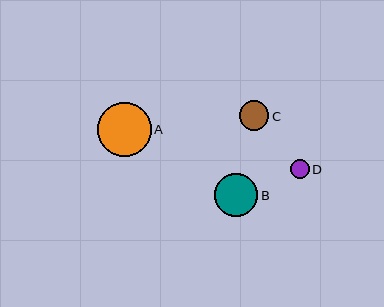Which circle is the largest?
Circle A is the largest with a size of approximately 54 pixels.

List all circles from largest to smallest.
From largest to smallest: A, B, C, D.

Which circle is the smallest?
Circle D is the smallest with a size of approximately 19 pixels.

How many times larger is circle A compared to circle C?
Circle A is approximately 1.8 times the size of circle C.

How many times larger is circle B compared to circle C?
Circle B is approximately 1.5 times the size of circle C.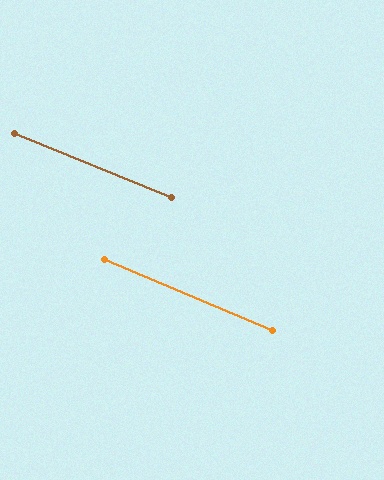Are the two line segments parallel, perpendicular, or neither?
Parallel — their directions differ by only 0.5°.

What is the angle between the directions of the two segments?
Approximately 1 degree.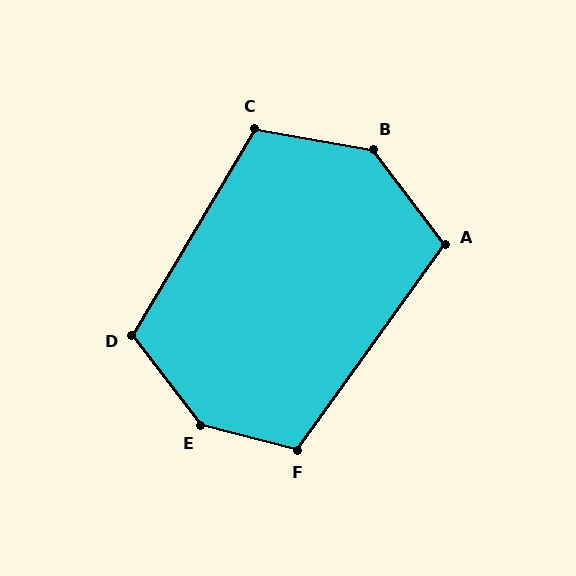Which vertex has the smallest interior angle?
A, at approximately 107 degrees.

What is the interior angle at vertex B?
Approximately 137 degrees (obtuse).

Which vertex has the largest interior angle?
E, at approximately 142 degrees.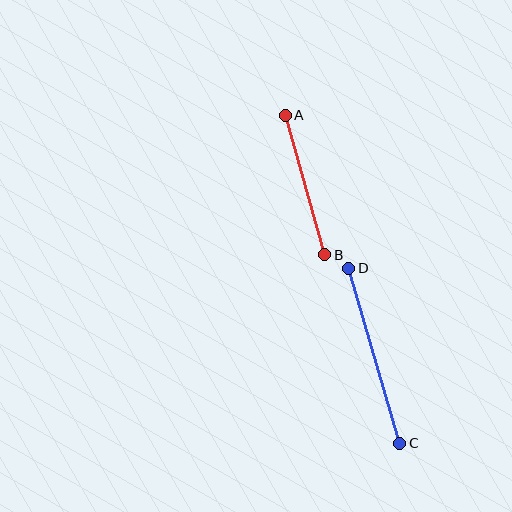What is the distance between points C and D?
The distance is approximately 182 pixels.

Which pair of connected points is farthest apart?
Points C and D are farthest apart.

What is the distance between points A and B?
The distance is approximately 145 pixels.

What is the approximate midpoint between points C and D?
The midpoint is at approximately (374, 356) pixels.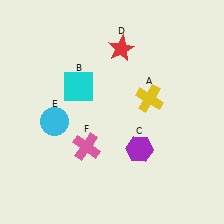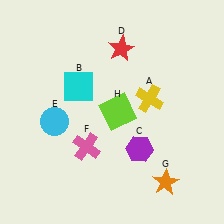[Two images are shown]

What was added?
An orange star (G), a lime square (H) were added in Image 2.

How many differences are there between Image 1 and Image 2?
There are 2 differences between the two images.